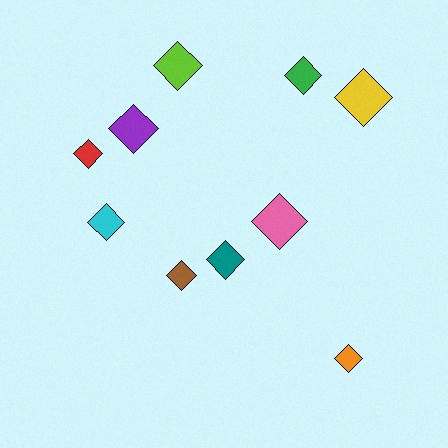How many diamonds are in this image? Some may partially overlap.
There are 10 diamonds.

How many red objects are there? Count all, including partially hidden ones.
There is 1 red object.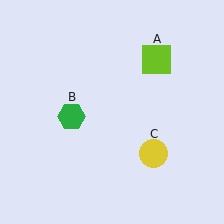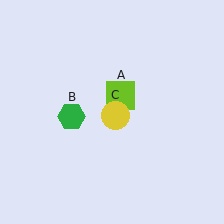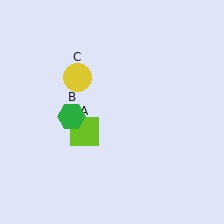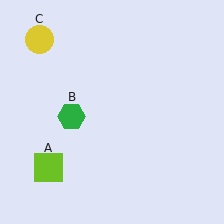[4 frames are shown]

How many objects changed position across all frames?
2 objects changed position: lime square (object A), yellow circle (object C).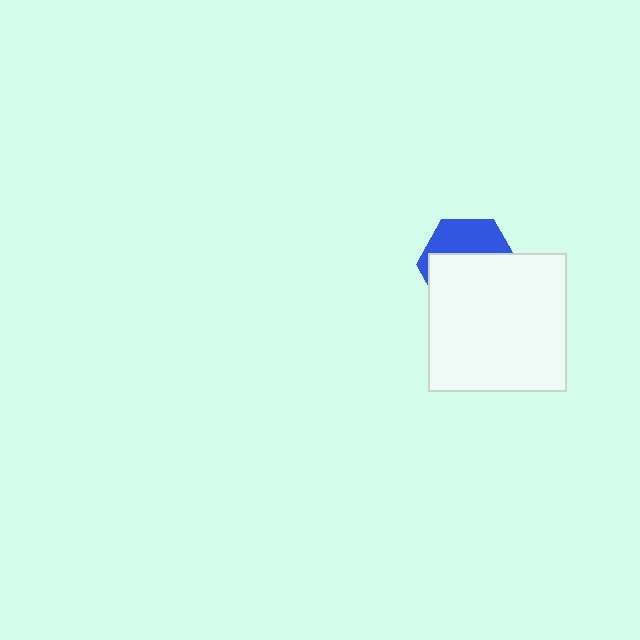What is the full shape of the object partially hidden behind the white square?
The partially hidden object is a blue hexagon.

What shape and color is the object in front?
The object in front is a white square.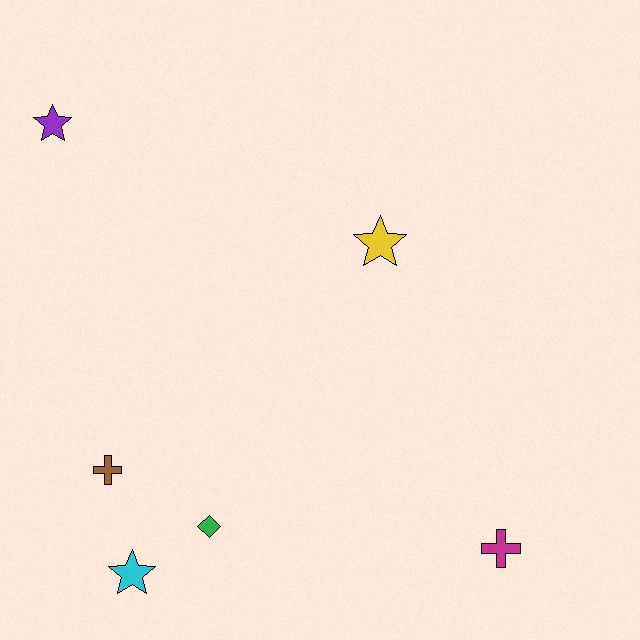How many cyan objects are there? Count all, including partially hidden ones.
There is 1 cyan object.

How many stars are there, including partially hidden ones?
There are 3 stars.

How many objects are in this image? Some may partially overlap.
There are 6 objects.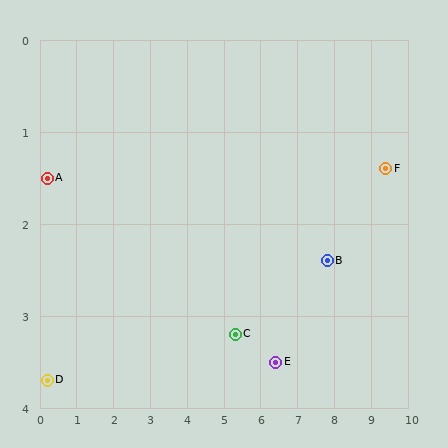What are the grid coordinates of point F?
Point F is at approximately (9.4, 1.4).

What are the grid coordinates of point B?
Point B is at approximately (7.8, 2.4).